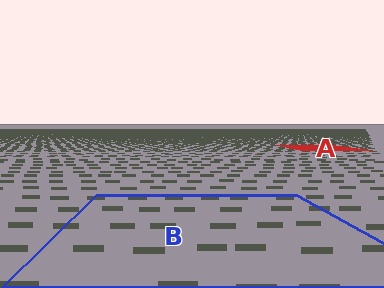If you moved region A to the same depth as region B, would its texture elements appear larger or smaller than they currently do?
They would appear larger. At a closer depth, the same texture elements are projected at a bigger on-screen size.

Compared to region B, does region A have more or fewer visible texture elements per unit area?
Region A has more texture elements per unit area — they are packed more densely because it is farther away.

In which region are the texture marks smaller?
The texture marks are smaller in region A, because it is farther away.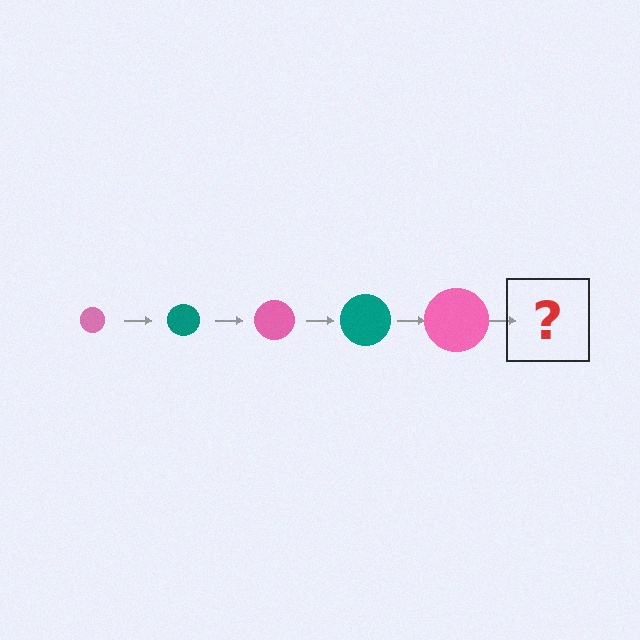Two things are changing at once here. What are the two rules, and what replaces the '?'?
The two rules are that the circle grows larger each step and the color cycles through pink and teal. The '?' should be a teal circle, larger than the previous one.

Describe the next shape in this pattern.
It should be a teal circle, larger than the previous one.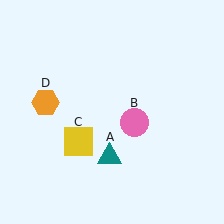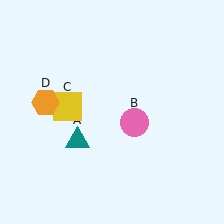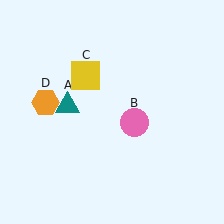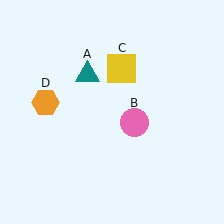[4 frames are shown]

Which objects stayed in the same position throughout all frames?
Pink circle (object B) and orange hexagon (object D) remained stationary.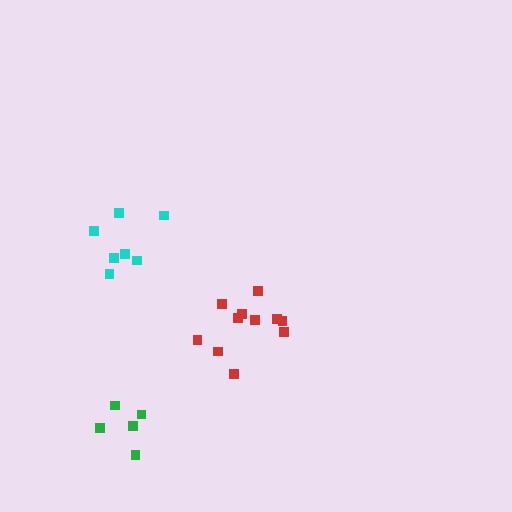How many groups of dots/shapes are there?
There are 3 groups.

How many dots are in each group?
Group 1: 11 dots, Group 2: 5 dots, Group 3: 7 dots (23 total).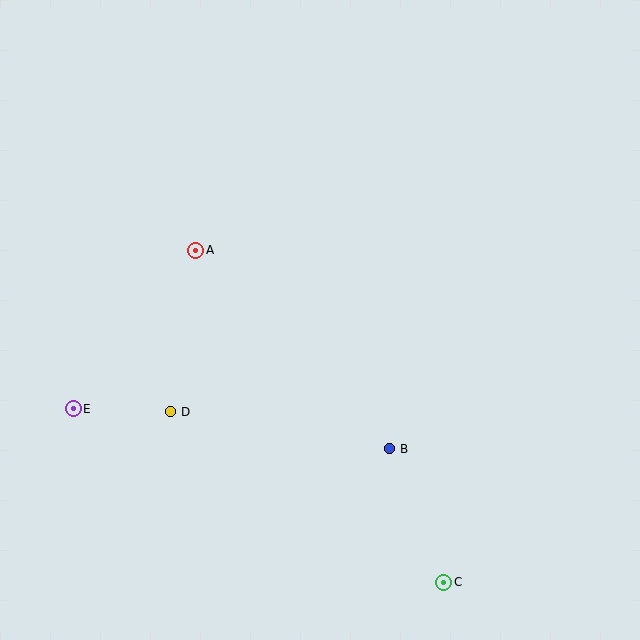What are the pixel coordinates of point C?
Point C is at (444, 582).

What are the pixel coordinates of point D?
Point D is at (171, 412).